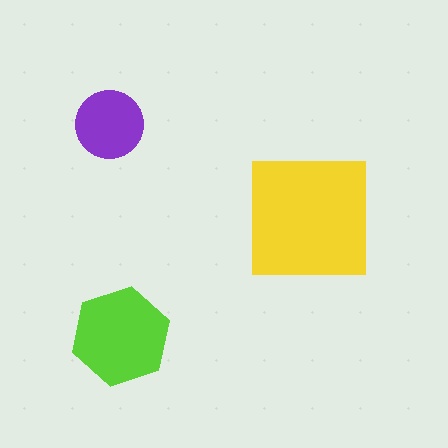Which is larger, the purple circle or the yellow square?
The yellow square.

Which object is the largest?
The yellow square.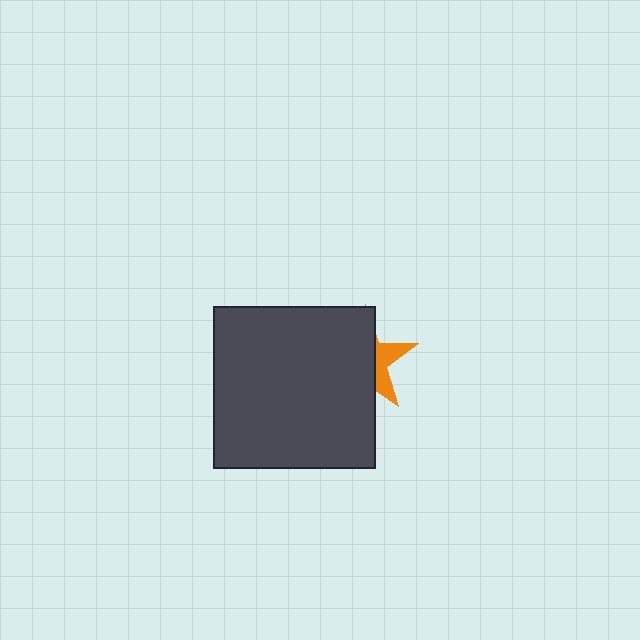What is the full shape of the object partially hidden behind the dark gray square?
The partially hidden object is an orange star.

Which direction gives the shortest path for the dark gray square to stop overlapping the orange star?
Moving left gives the shortest separation.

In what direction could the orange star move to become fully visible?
The orange star could move right. That would shift it out from behind the dark gray square entirely.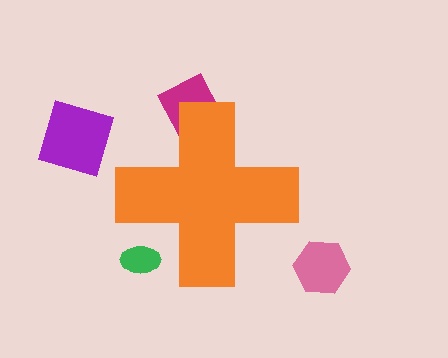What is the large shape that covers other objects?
An orange cross.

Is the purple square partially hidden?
No, the purple square is fully visible.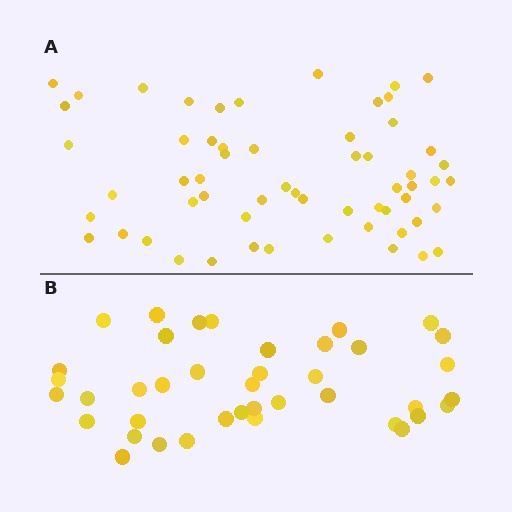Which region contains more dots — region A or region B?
Region A (the top region) has more dots.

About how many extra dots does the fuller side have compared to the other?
Region A has approximately 20 more dots than region B.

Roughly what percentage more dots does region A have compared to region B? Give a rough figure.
About 50% more.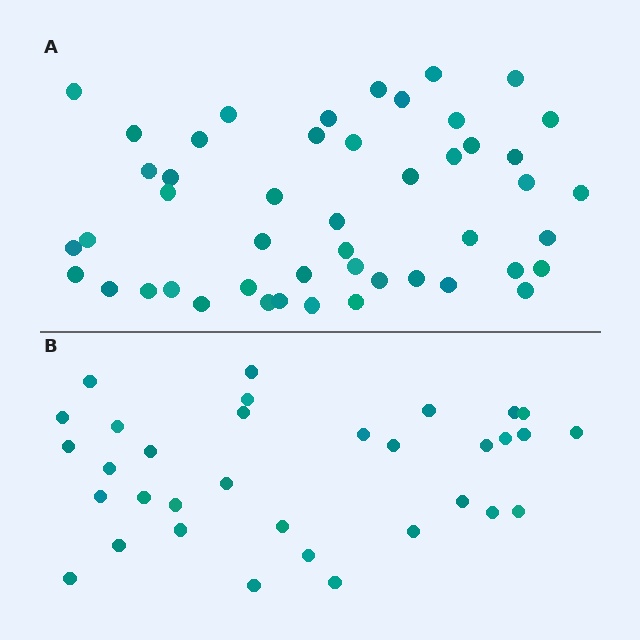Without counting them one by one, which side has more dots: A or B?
Region A (the top region) has more dots.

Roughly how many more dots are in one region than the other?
Region A has approximately 15 more dots than region B.